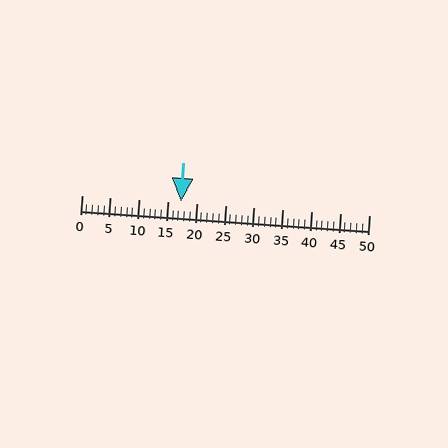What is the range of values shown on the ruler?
The ruler shows values from 0 to 50.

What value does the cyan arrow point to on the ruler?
The cyan arrow points to approximately 17.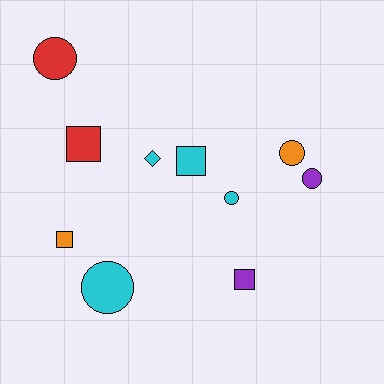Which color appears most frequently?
Cyan, with 4 objects.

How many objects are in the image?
There are 10 objects.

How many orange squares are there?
There is 1 orange square.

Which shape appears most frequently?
Circle, with 5 objects.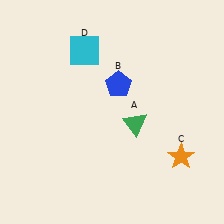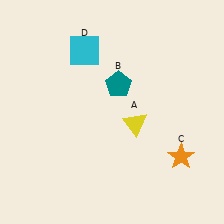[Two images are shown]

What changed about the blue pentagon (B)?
In Image 1, B is blue. In Image 2, it changed to teal.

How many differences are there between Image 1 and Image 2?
There are 2 differences between the two images.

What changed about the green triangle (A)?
In Image 1, A is green. In Image 2, it changed to yellow.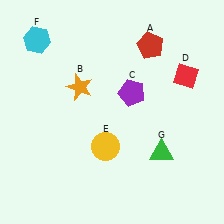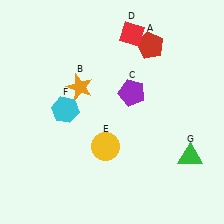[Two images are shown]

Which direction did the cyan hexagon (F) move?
The cyan hexagon (F) moved down.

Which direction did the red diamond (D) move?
The red diamond (D) moved left.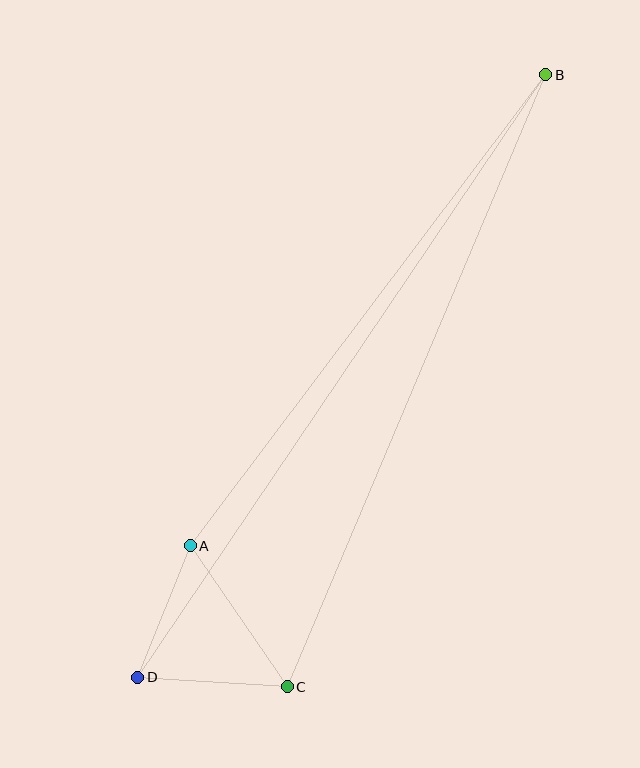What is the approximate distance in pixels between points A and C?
The distance between A and C is approximately 171 pixels.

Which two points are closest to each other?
Points A and D are closest to each other.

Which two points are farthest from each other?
Points B and D are farthest from each other.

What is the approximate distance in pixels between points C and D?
The distance between C and D is approximately 150 pixels.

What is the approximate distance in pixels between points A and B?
The distance between A and B is approximately 590 pixels.